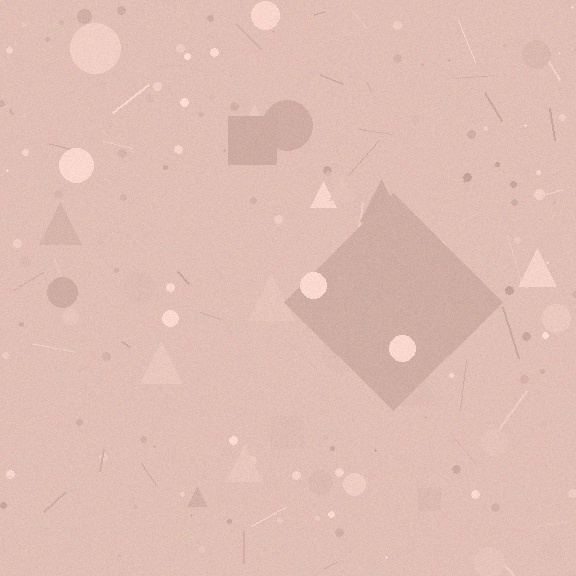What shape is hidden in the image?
A diamond is hidden in the image.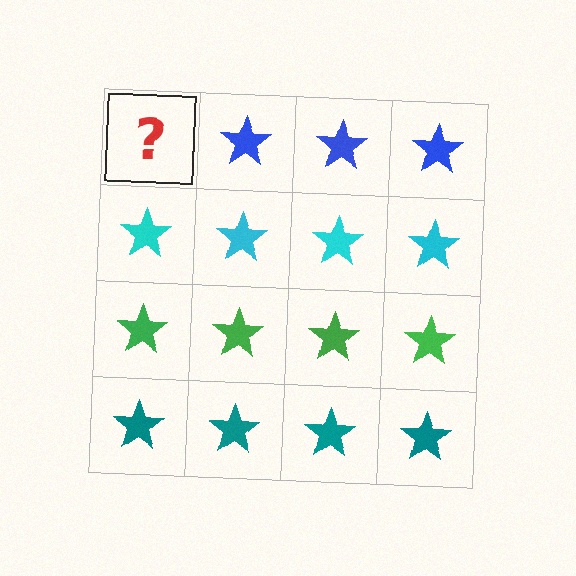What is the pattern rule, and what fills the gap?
The rule is that each row has a consistent color. The gap should be filled with a blue star.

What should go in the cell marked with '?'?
The missing cell should contain a blue star.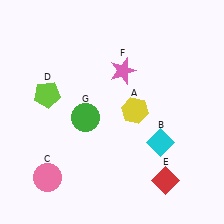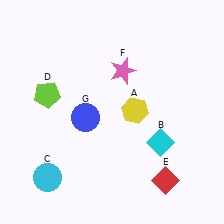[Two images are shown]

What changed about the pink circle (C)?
In Image 1, C is pink. In Image 2, it changed to cyan.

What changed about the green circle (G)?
In Image 1, G is green. In Image 2, it changed to blue.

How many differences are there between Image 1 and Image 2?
There are 2 differences between the two images.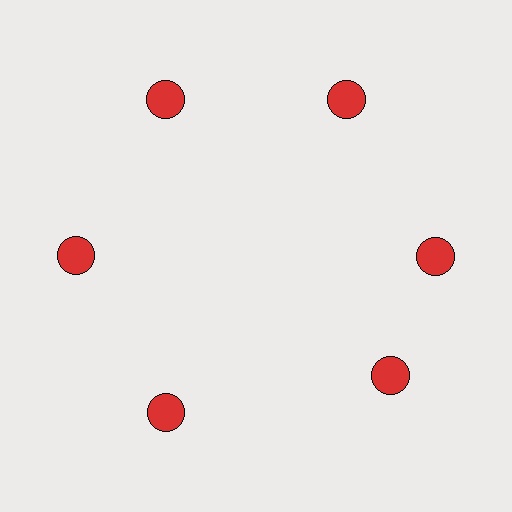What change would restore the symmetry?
The symmetry would be restored by rotating it back into even spacing with its neighbors so that all 6 circles sit at equal angles and equal distance from the center.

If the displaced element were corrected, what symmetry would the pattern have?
It would have 6-fold rotational symmetry — the pattern would map onto itself every 60 degrees.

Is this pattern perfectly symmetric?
No. The 6 red circles are arranged in a ring, but one element near the 5 o'clock position is rotated out of alignment along the ring, breaking the 6-fold rotational symmetry.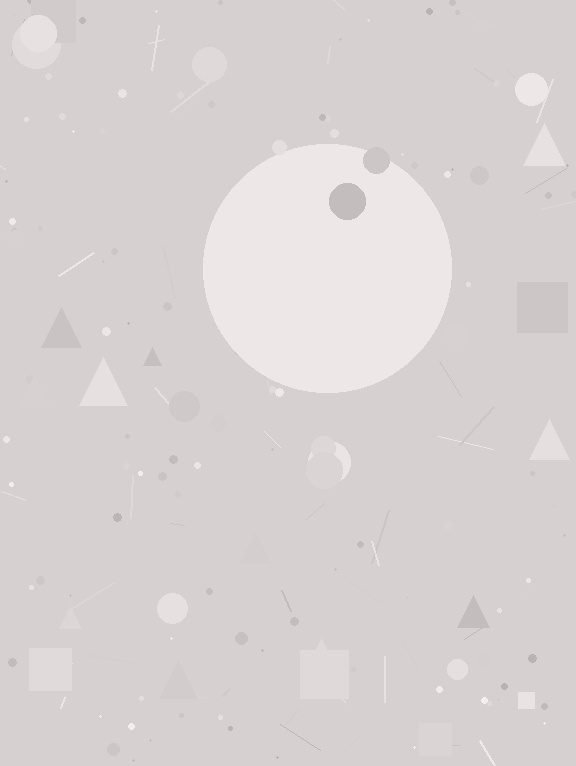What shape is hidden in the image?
A circle is hidden in the image.